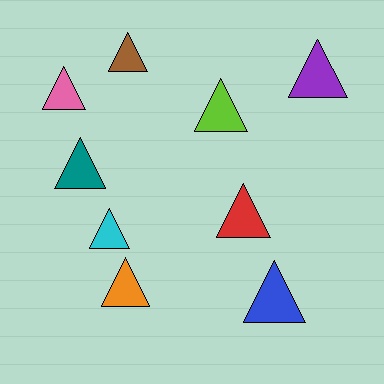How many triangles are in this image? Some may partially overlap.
There are 9 triangles.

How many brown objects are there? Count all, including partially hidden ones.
There is 1 brown object.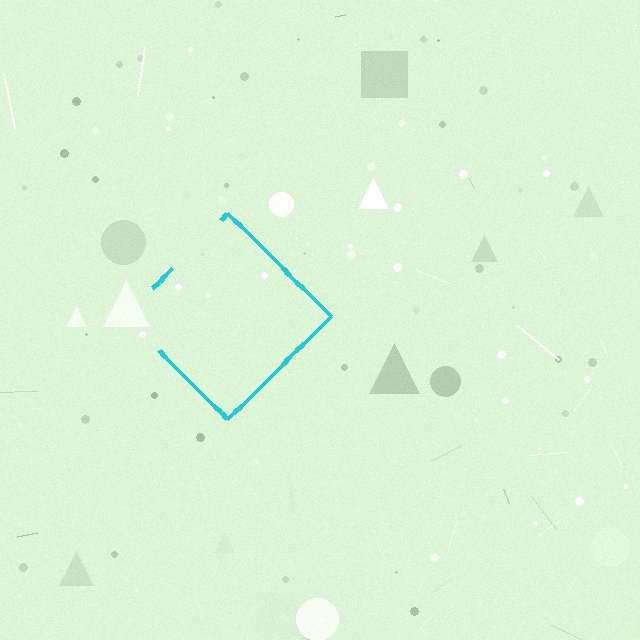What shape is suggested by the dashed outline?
The dashed outline suggests a diamond.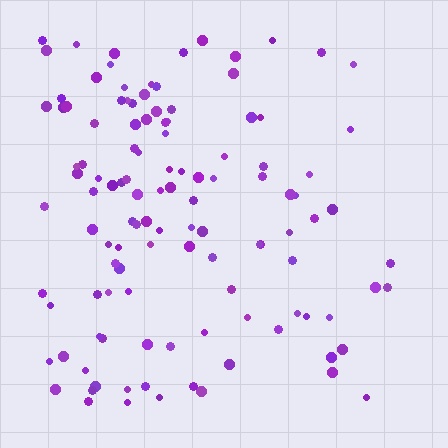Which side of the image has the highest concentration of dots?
The left.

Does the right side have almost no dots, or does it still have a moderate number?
Still a moderate number, just noticeably fewer than the left.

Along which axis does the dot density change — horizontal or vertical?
Horizontal.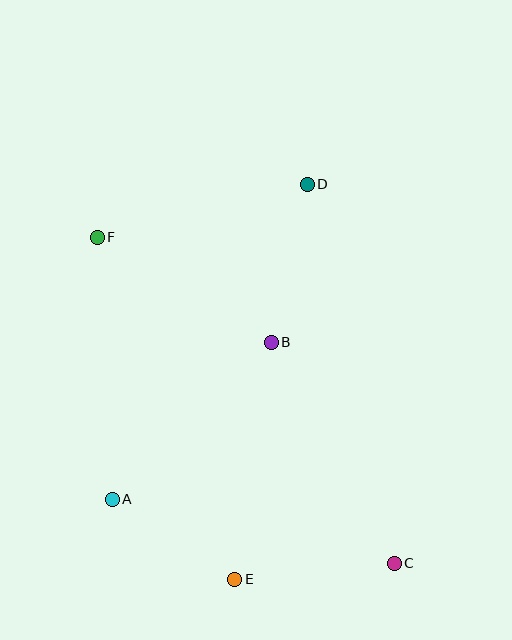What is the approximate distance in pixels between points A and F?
The distance between A and F is approximately 262 pixels.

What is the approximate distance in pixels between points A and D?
The distance between A and D is approximately 370 pixels.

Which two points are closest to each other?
Points A and E are closest to each other.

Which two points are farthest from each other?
Points C and F are farthest from each other.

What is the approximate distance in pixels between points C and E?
The distance between C and E is approximately 160 pixels.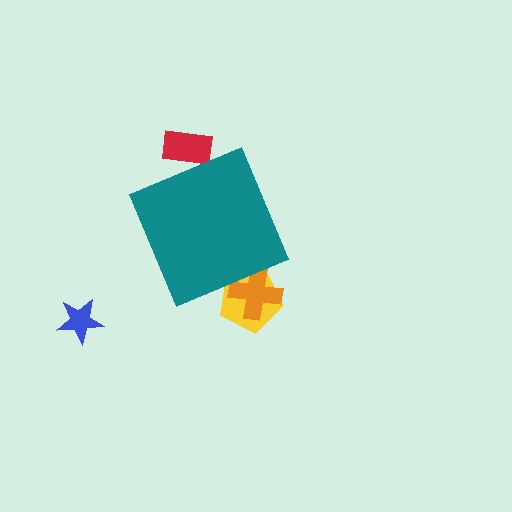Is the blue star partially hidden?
No, the blue star is fully visible.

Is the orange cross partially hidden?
Yes, the orange cross is partially hidden behind the teal diamond.